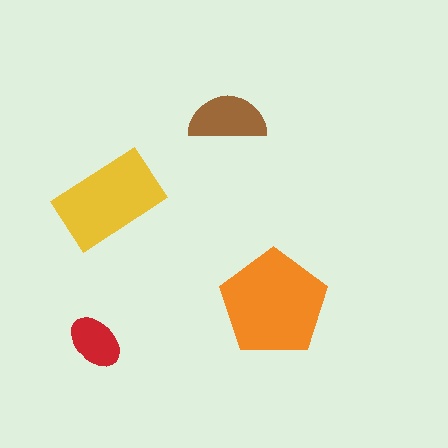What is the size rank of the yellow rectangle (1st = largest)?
2nd.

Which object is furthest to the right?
The orange pentagon is rightmost.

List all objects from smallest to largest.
The red ellipse, the brown semicircle, the yellow rectangle, the orange pentagon.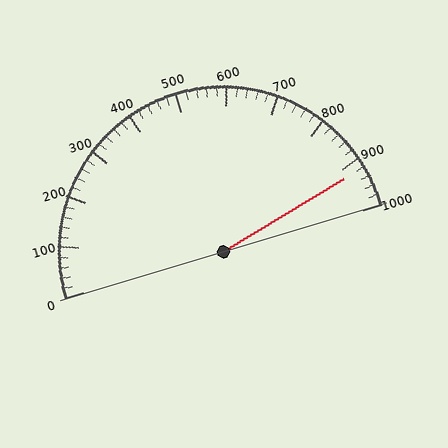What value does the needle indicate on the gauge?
The needle indicates approximately 920.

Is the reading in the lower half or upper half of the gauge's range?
The reading is in the upper half of the range (0 to 1000).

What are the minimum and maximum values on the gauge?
The gauge ranges from 0 to 1000.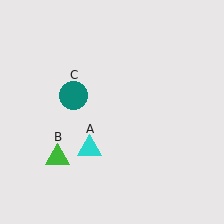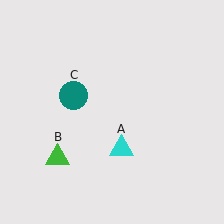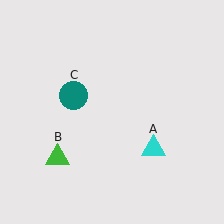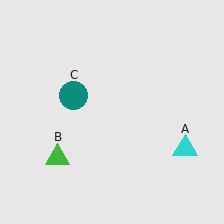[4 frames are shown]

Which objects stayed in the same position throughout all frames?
Green triangle (object B) and teal circle (object C) remained stationary.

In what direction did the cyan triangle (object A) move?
The cyan triangle (object A) moved right.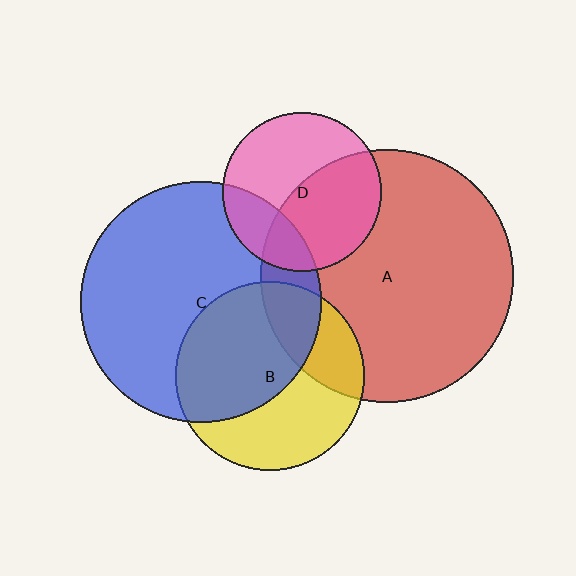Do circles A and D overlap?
Yes.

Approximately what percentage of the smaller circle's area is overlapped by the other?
Approximately 50%.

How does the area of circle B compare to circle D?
Approximately 1.4 times.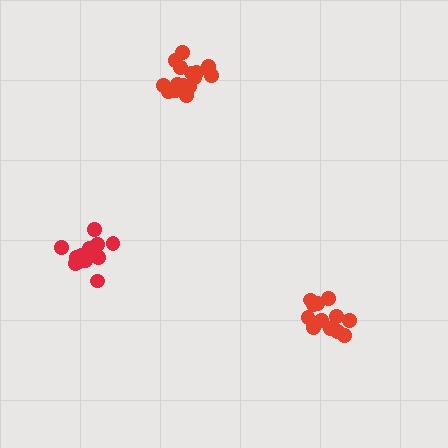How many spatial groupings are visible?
There are 3 spatial groupings.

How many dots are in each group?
Group 1: 15 dots, Group 2: 15 dots, Group 3: 12 dots (42 total).